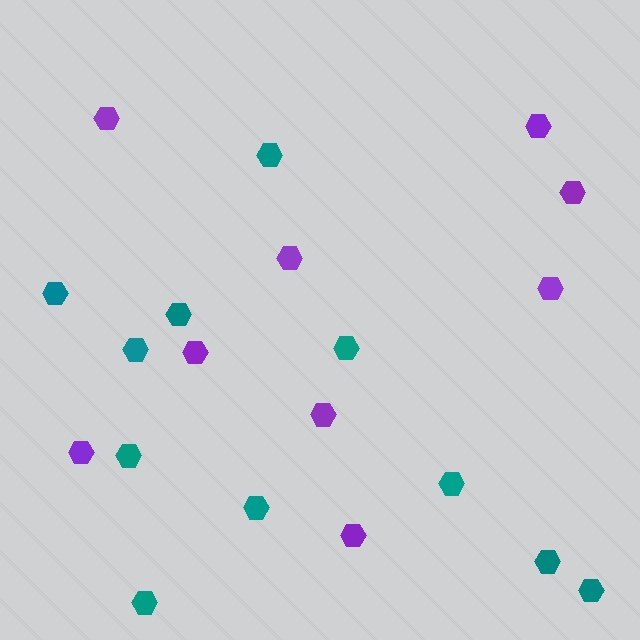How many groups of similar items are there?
There are 2 groups: one group of teal hexagons (11) and one group of purple hexagons (9).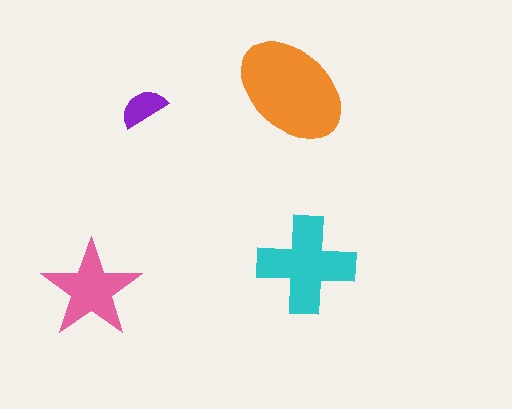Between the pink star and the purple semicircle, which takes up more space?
The pink star.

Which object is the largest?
The orange ellipse.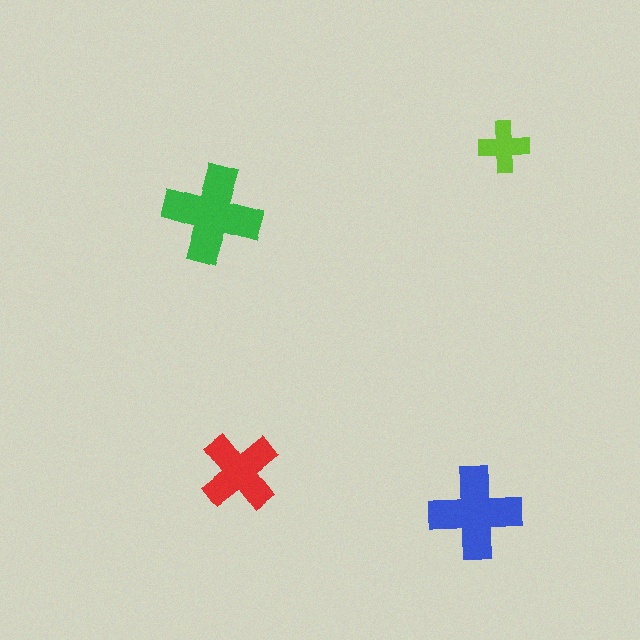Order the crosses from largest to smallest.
the green one, the blue one, the red one, the lime one.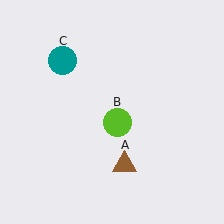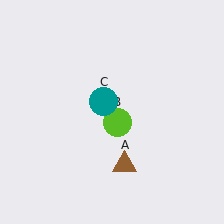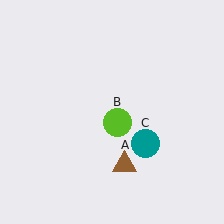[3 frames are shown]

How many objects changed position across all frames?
1 object changed position: teal circle (object C).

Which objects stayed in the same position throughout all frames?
Brown triangle (object A) and lime circle (object B) remained stationary.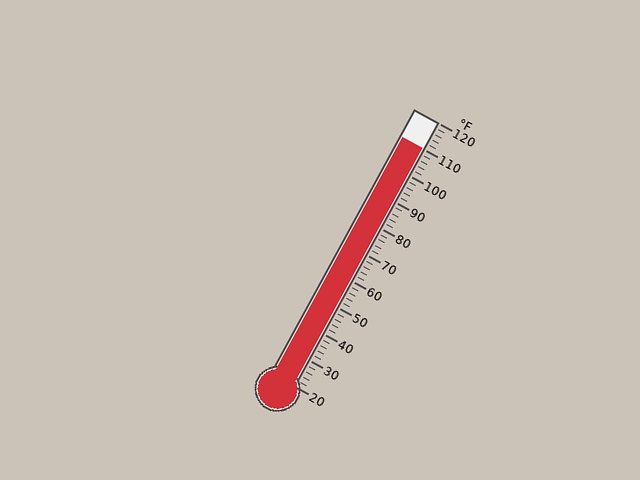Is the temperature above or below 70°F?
The temperature is above 70°F.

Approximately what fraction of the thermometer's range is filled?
The thermometer is filled to approximately 90% of its range.